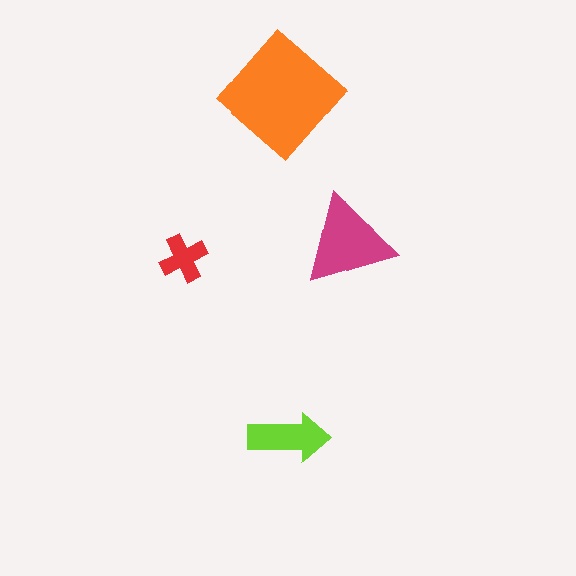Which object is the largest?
The orange diamond.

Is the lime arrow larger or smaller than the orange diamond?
Smaller.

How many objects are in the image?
There are 4 objects in the image.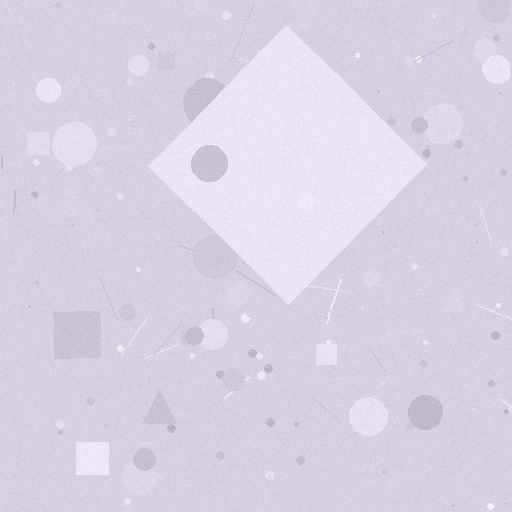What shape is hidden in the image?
A diamond is hidden in the image.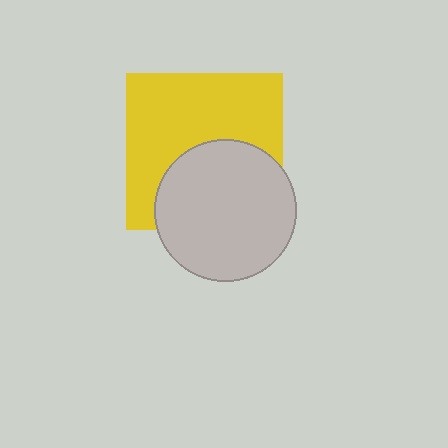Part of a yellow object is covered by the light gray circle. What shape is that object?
It is a square.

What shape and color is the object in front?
The object in front is a light gray circle.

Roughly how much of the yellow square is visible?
About half of it is visible (roughly 59%).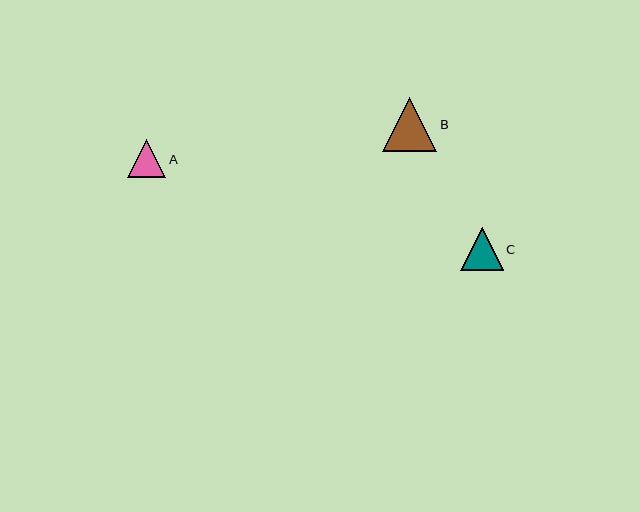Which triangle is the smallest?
Triangle A is the smallest with a size of approximately 38 pixels.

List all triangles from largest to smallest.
From largest to smallest: B, C, A.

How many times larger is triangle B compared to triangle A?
Triangle B is approximately 1.4 times the size of triangle A.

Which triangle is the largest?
Triangle B is the largest with a size of approximately 55 pixels.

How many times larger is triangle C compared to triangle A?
Triangle C is approximately 1.1 times the size of triangle A.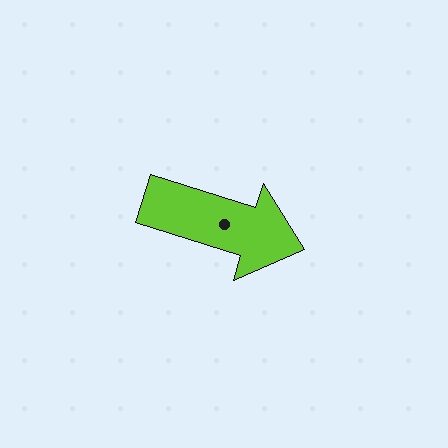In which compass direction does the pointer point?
East.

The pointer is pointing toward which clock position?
Roughly 4 o'clock.